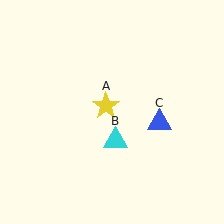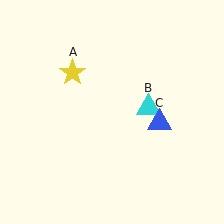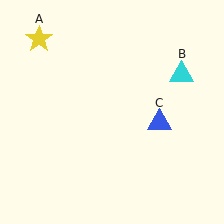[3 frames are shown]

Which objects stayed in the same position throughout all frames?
Blue triangle (object C) remained stationary.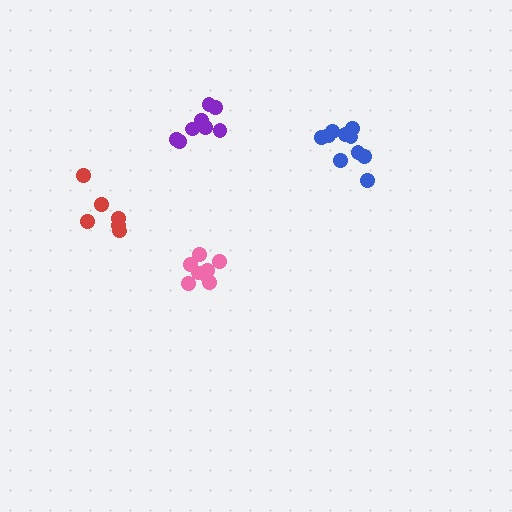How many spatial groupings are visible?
There are 4 spatial groupings.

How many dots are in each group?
Group 1: 8 dots, Group 2: 6 dots, Group 3: 10 dots, Group 4: 8 dots (32 total).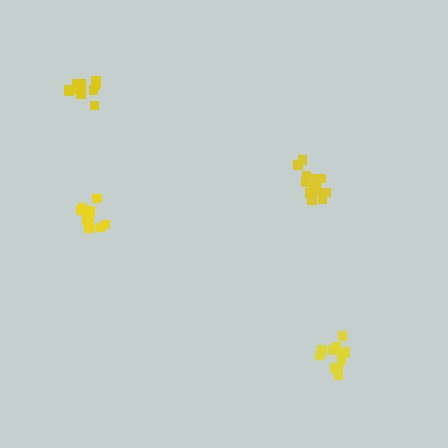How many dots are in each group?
Group 1: 13 dots, Group 2: 12 dots, Group 3: 14 dots, Group 4: 9 dots (48 total).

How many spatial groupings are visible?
There are 4 spatial groupings.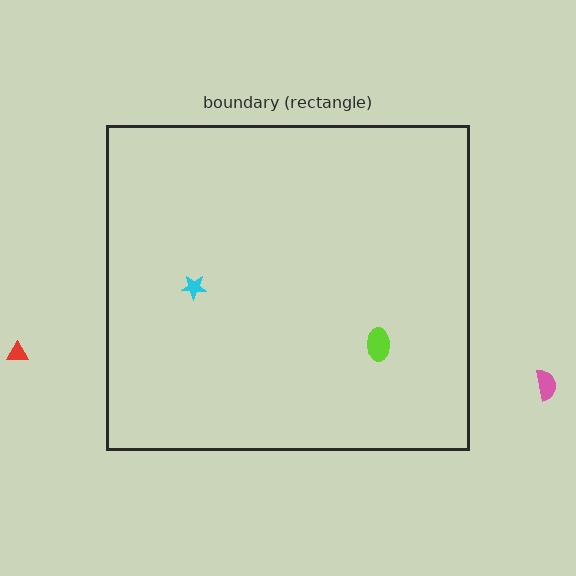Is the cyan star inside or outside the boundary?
Inside.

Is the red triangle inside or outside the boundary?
Outside.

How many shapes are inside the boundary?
2 inside, 2 outside.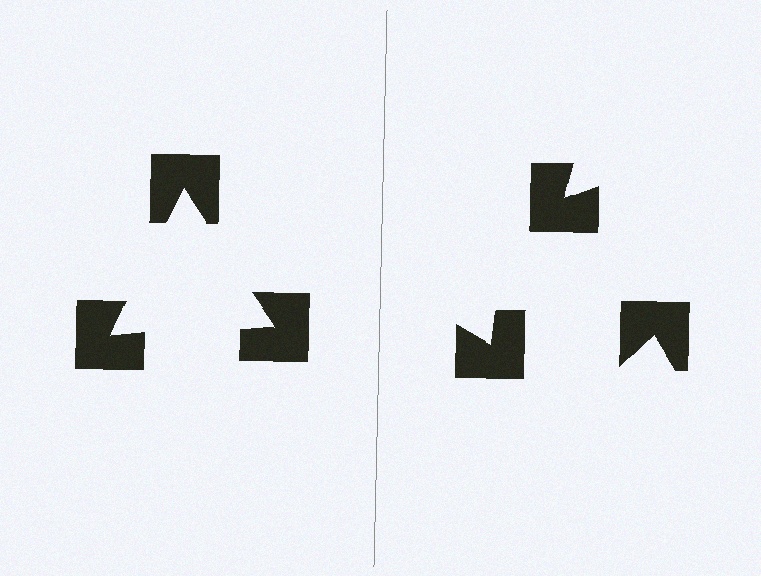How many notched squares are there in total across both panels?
6 — 3 on each side.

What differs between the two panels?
The notched squares are positioned identically on both sides; only the wedge orientations differ. On the left they align to a triangle; on the right they are misaligned.